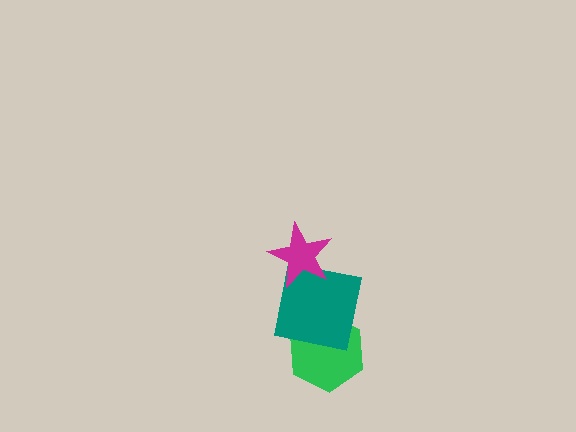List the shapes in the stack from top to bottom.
From top to bottom: the magenta star, the teal square, the green hexagon.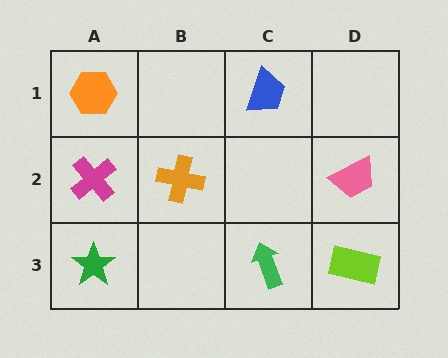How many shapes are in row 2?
3 shapes.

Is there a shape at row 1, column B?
No, that cell is empty.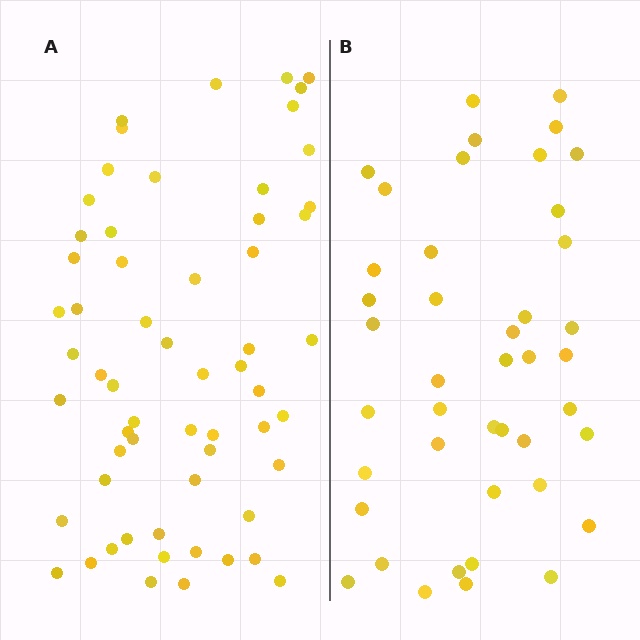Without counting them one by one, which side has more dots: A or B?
Region A (the left region) has more dots.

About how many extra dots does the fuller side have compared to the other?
Region A has approximately 15 more dots than region B.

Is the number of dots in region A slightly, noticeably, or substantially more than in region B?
Region A has noticeably more, but not dramatically so. The ratio is roughly 1.4 to 1.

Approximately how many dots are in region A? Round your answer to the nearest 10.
About 60 dots.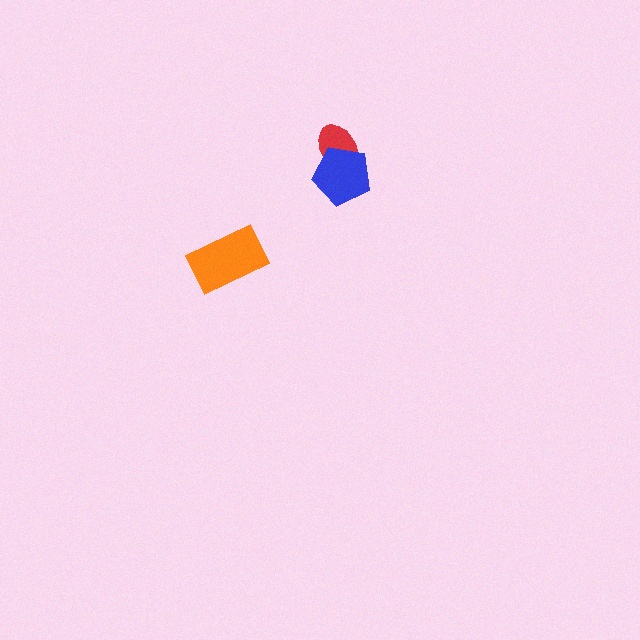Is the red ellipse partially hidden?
Yes, it is partially covered by another shape.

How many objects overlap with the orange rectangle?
0 objects overlap with the orange rectangle.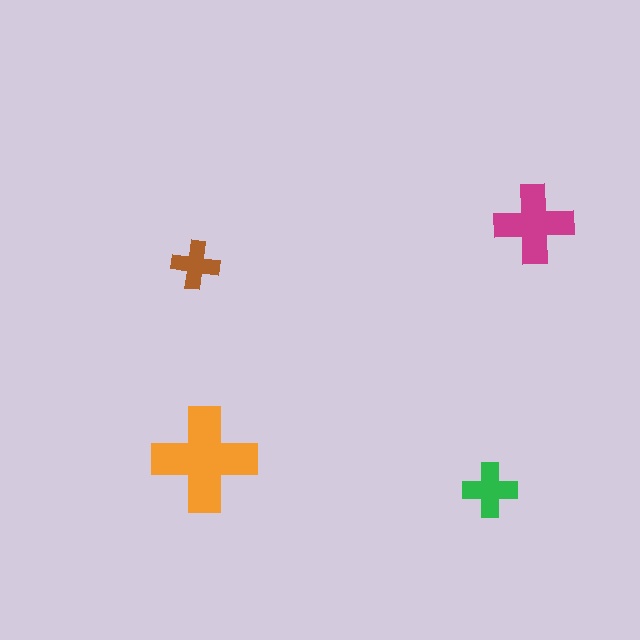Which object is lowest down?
The green cross is bottommost.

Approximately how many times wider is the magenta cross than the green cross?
About 1.5 times wider.